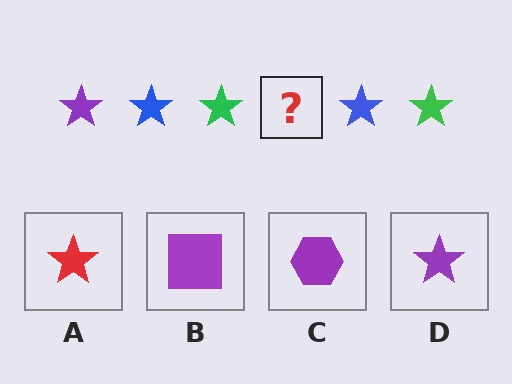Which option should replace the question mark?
Option D.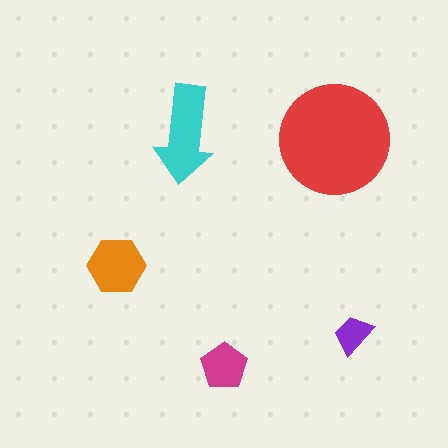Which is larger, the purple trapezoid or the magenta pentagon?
The magenta pentagon.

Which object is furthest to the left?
The orange hexagon is leftmost.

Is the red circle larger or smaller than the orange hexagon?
Larger.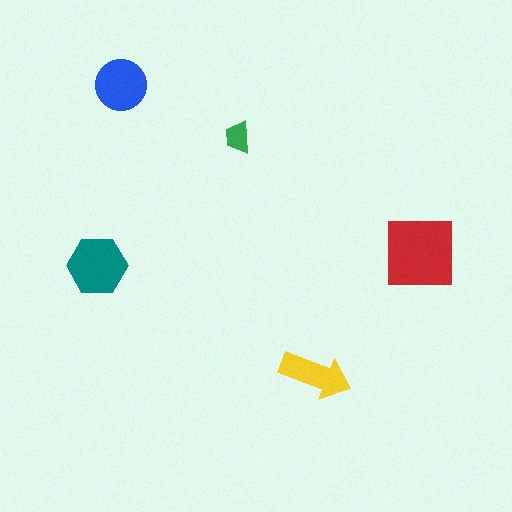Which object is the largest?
The red square.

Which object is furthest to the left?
The teal hexagon is leftmost.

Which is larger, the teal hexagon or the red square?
The red square.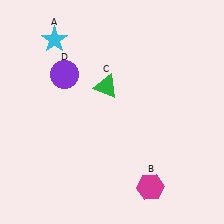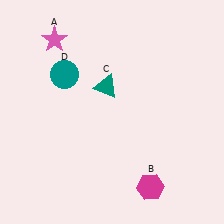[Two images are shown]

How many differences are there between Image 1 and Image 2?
There are 3 differences between the two images.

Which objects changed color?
A changed from cyan to pink. C changed from green to teal. D changed from purple to teal.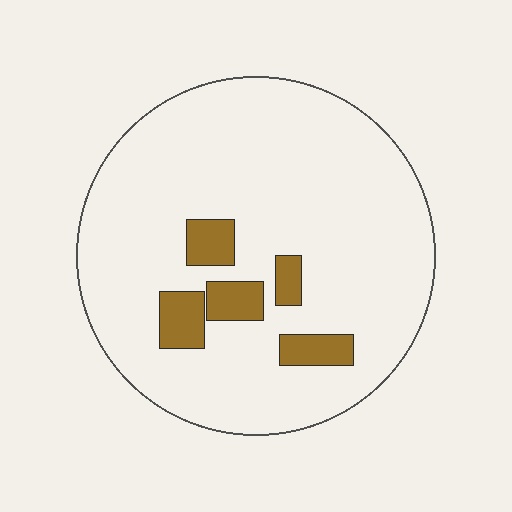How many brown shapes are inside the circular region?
5.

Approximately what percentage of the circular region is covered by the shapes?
Approximately 10%.